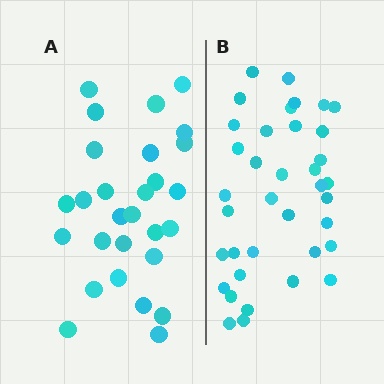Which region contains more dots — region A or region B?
Region B (the right region) has more dots.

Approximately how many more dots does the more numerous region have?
Region B has roughly 8 or so more dots than region A.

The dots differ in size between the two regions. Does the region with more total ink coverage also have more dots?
No. Region A has more total ink coverage because its dots are larger, but region B actually contains more individual dots. Total area can be misleading — the number of items is what matters here.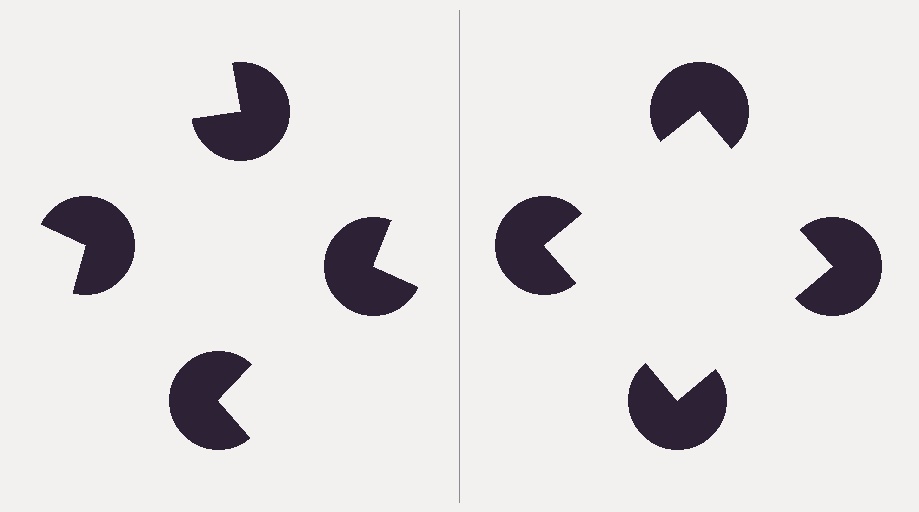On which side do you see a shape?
An illusory square appears on the right side. On the left side the wedge cuts are rotated, so no coherent shape forms.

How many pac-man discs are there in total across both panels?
8 — 4 on each side.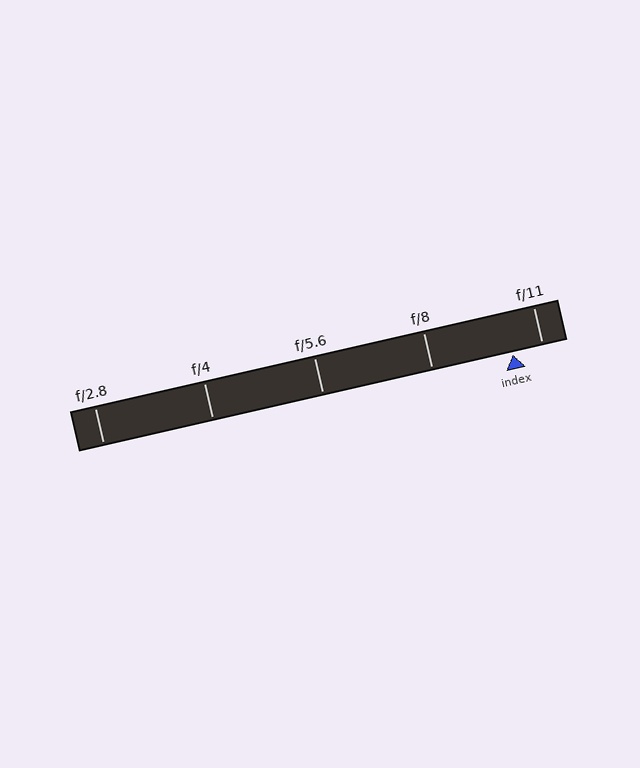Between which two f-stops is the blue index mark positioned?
The index mark is between f/8 and f/11.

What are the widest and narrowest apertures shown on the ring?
The widest aperture shown is f/2.8 and the narrowest is f/11.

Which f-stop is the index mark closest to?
The index mark is closest to f/11.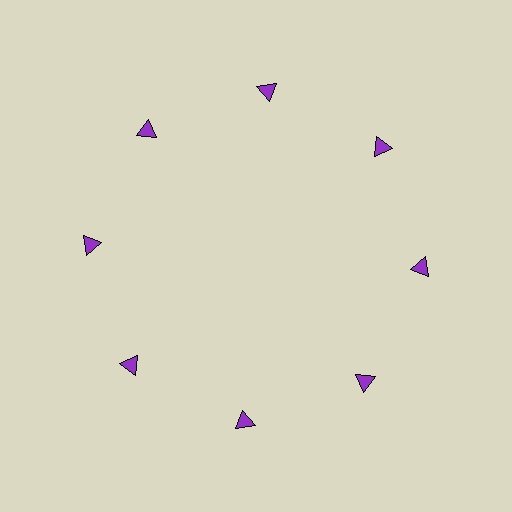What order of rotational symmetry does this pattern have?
This pattern has 8-fold rotational symmetry.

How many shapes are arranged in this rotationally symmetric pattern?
There are 8 shapes, arranged in 8 groups of 1.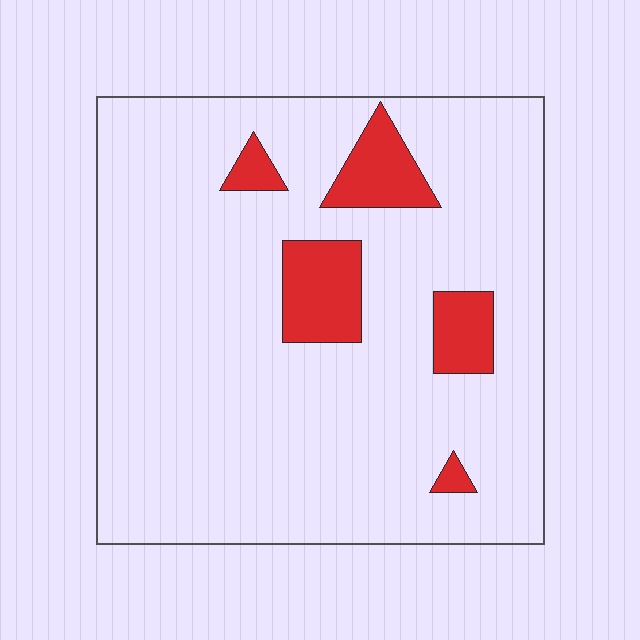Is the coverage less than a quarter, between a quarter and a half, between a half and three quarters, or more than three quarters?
Less than a quarter.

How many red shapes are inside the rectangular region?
5.